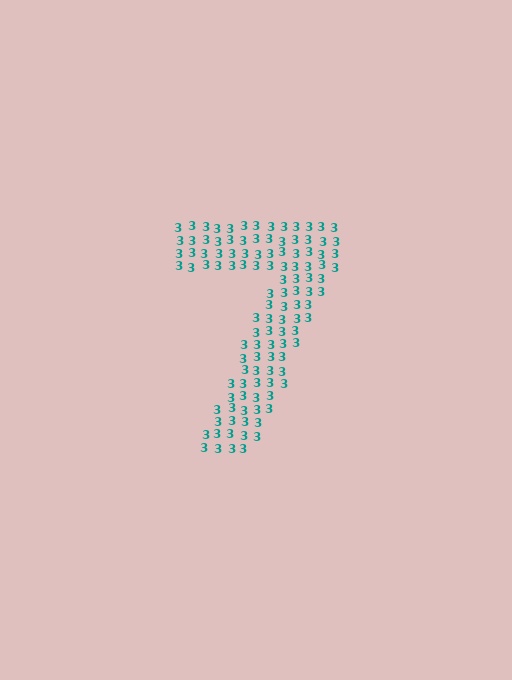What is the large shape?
The large shape is the digit 7.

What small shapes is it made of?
It is made of small digit 3's.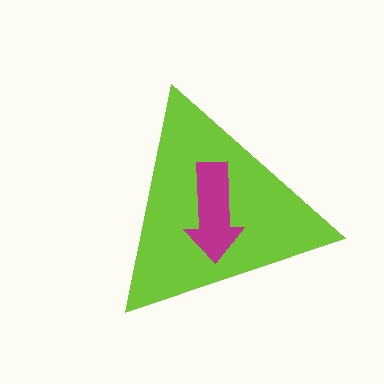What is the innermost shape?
The magenta arrow.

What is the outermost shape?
The lime triangle.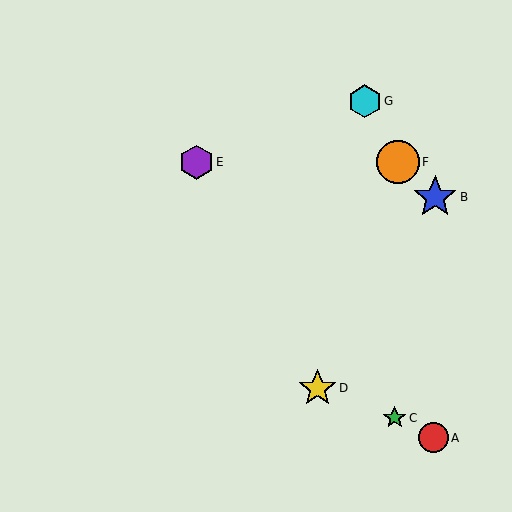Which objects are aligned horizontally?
Objects E, F are aligned horizontally.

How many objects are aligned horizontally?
2 objects (E, F) are aligned horizontally.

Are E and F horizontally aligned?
Yes, both are at y≈162.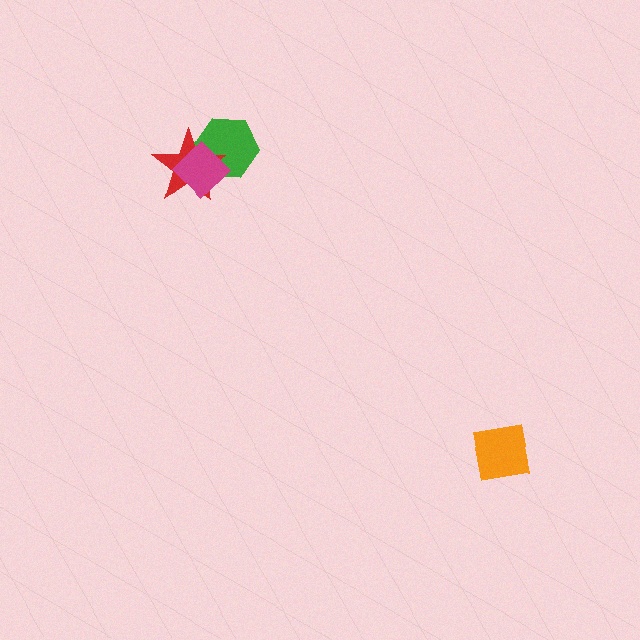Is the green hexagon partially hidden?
Yes, it is partially covered by another shape.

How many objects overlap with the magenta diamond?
2 objects overlap with the magenta diamond.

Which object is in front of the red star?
The magenta diamond is in front of the red star.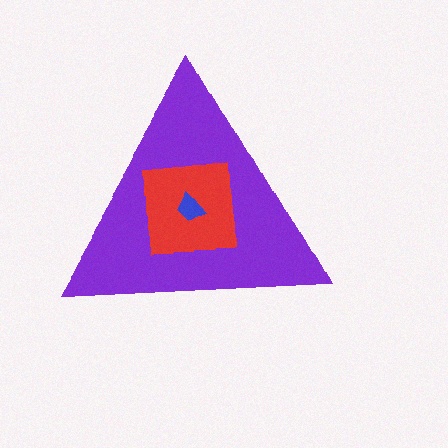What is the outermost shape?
The purple triangle.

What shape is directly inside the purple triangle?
The red square.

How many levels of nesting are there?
3.